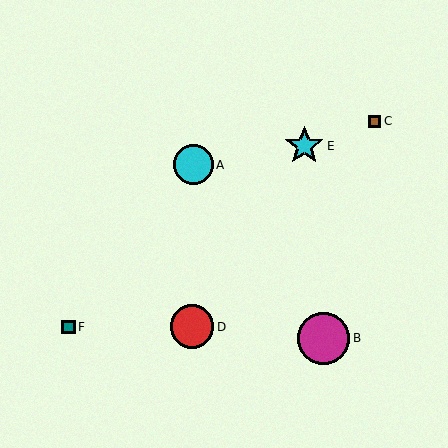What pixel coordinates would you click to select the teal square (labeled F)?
Click at (68, 327) to select the teal square F.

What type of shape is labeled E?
Shape E is a cyan star.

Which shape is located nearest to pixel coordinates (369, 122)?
The brown square (labeled C) at (374, 121) is nearest to that location.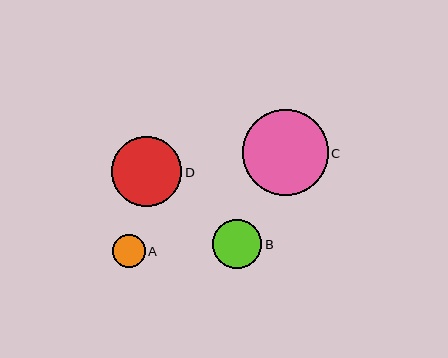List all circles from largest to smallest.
From largest to smallest: C, D, B, A.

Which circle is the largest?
Circle C is the largest with a size of approximately 86 pixels.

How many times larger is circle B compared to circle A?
Circle B is approximately 1.5 times the size of circle A.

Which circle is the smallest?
Circle A is the smallest with a size of approximately 33 pixels.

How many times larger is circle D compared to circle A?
Circle D is approximately 2.1 times the size of circle A.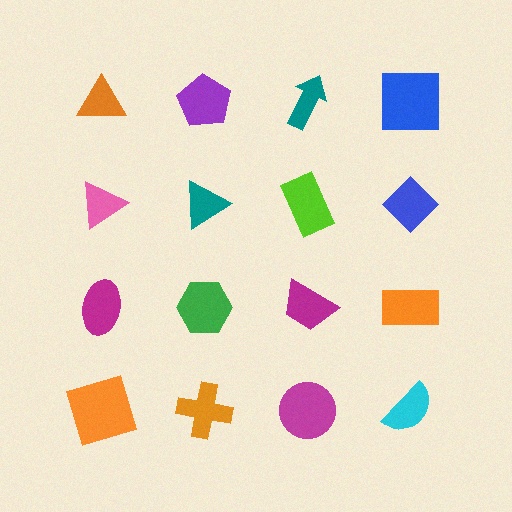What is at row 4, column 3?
A magenta circle.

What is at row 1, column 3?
A teal arrow.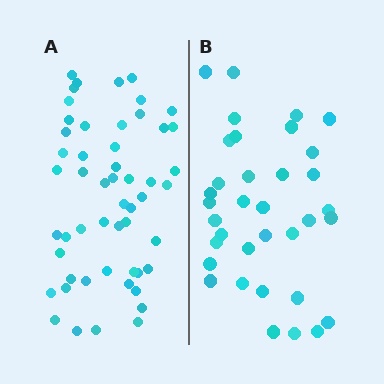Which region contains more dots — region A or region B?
Region A (the left region) has more dots.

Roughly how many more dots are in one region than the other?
Region A has approximately 20 more dots than region B.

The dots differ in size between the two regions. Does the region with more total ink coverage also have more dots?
No. Region B has more total ink coverage because its dots are larger, but region A actually contains more individual dots. Total area can be misleading — the number of items is what matters here.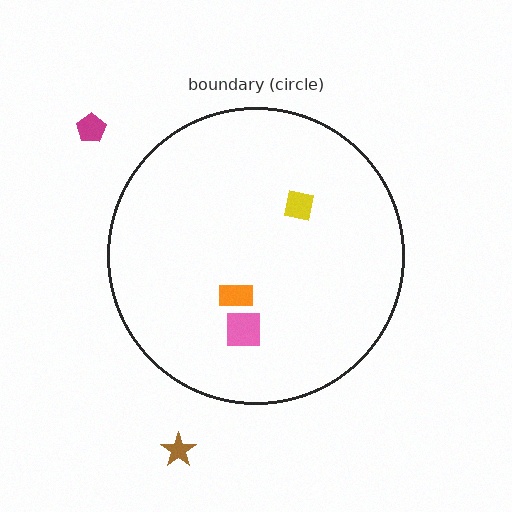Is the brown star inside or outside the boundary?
Outside.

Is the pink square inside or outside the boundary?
Inside.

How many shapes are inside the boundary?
3 inside, 2 outside.